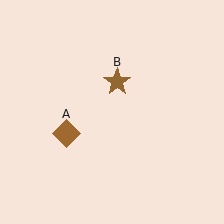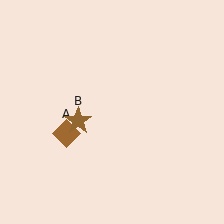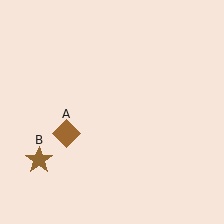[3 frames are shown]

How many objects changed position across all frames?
1 object changed position: brown star (object B).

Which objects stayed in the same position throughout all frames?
Brown diamond (object A) remained stationary.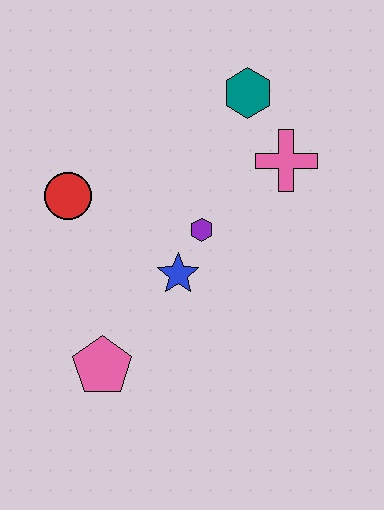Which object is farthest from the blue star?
The teal hexagon is farthest from the blue star.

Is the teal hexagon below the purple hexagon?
No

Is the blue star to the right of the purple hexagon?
No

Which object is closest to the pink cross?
The teal hexagon is closest to the pink cross.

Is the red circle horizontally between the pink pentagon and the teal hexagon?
No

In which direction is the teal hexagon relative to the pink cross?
The teal hexagon is above the pink cross.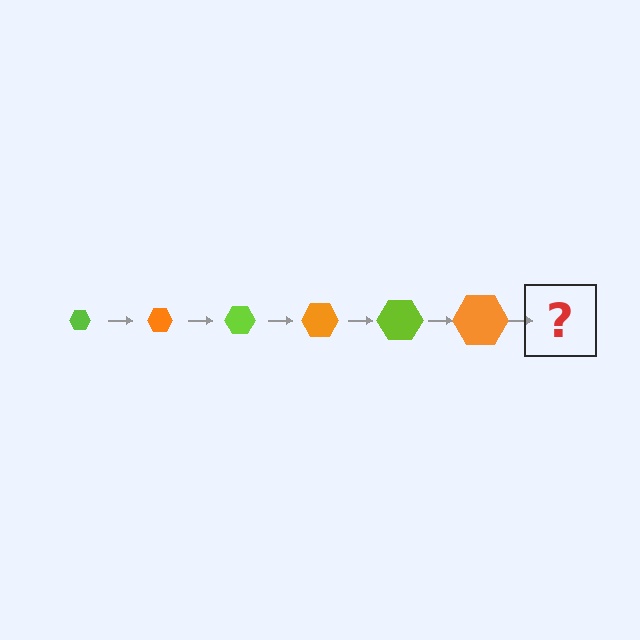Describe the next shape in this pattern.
It should be a lime hexagon, larger than the previous one.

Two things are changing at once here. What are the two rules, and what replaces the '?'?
The two rules are that the hexagon grows larger each step and the color cycles through lime and orange. The '?' should be a lime hexagon, larger than the previous one.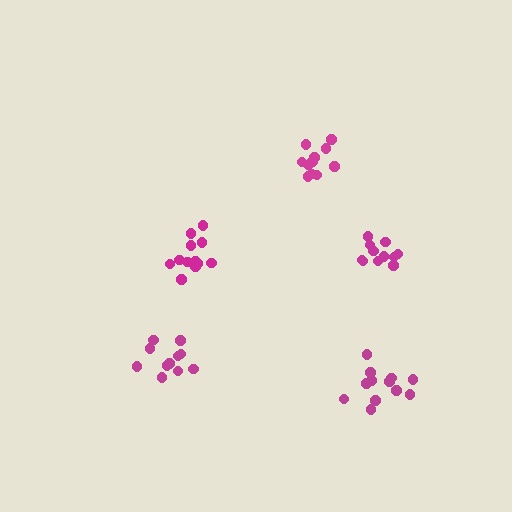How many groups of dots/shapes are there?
There are 5 groups.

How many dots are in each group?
Group 1: 11 dots, Group 2: 12 dots, Group 3: 11 dots, Group 4: 12 dots, Group 5: 11 dots (57 total).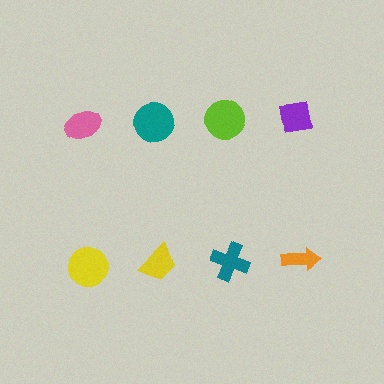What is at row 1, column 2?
A teal circle.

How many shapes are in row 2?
4 shapes.